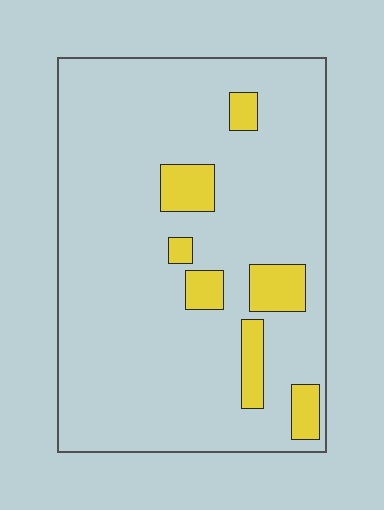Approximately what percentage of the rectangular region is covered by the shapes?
Approximately 10%.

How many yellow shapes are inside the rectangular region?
7.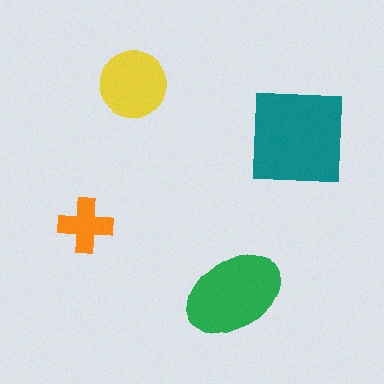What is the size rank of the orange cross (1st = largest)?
4th.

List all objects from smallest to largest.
The orange cross, the yellow circle, the green ellipse, the teal square.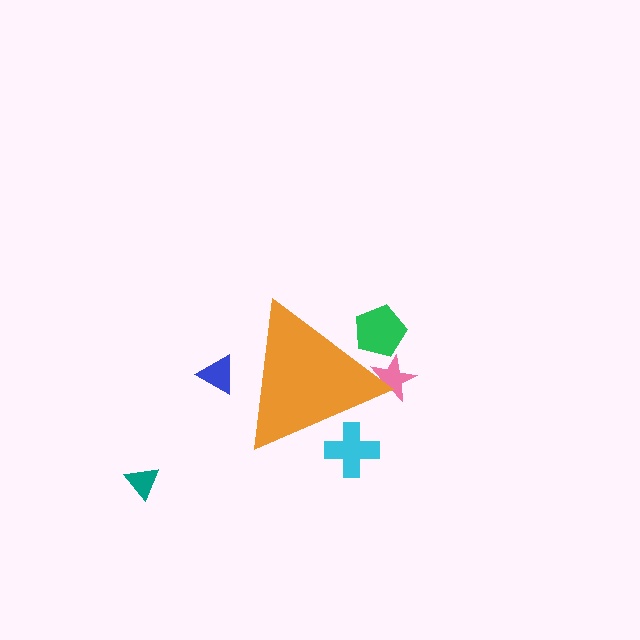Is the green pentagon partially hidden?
Yes, the green pentagon is partially hidden behind the orange triangle.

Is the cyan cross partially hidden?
Yes, the cyan cross is partially hidden behind the orange triangle.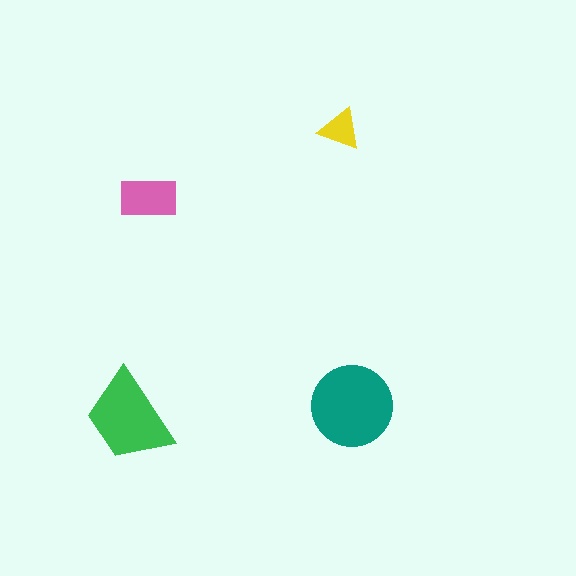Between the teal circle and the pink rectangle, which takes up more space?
The teal circle.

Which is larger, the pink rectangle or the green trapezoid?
The green trapezoid.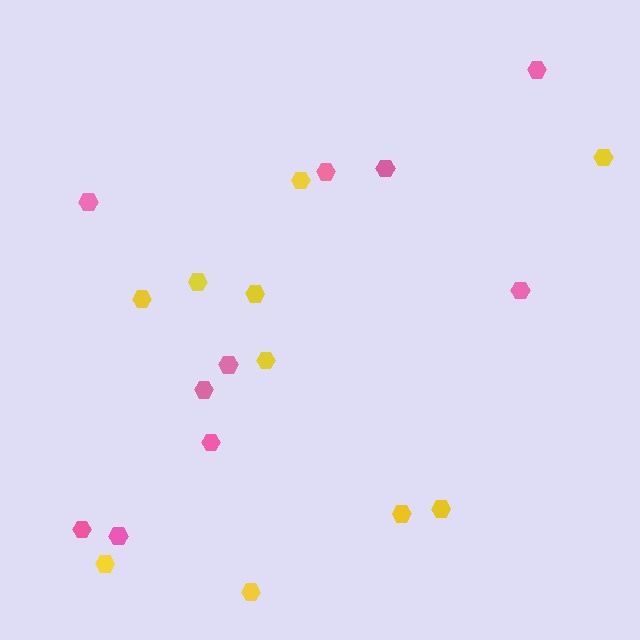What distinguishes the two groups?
There are 2 groups: one group of yellow hexagons (10) and one group of pink hexagons (10).